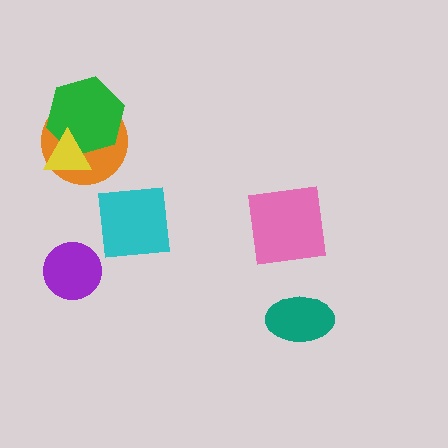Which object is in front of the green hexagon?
The yellow triangle is in front of the green hexagon.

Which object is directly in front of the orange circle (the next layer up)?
The green hexagon is directly in front of the orange circle.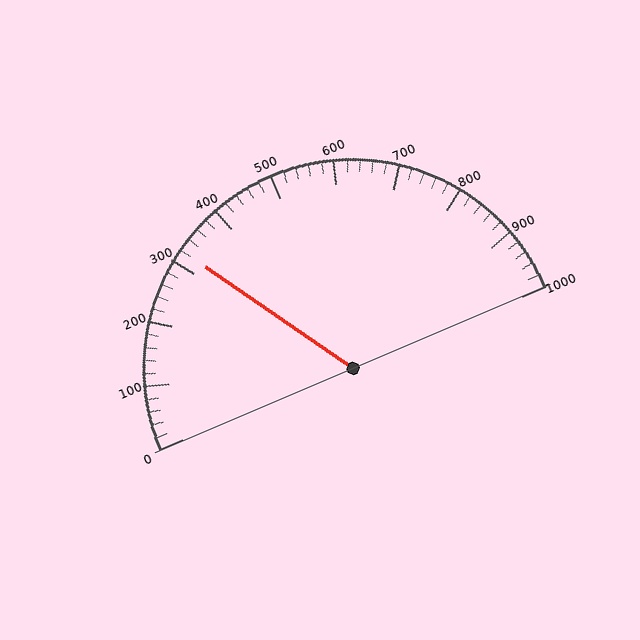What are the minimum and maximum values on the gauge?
The gauge ranges from 0 to 1000.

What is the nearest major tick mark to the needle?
The nearest major tick mark is 300.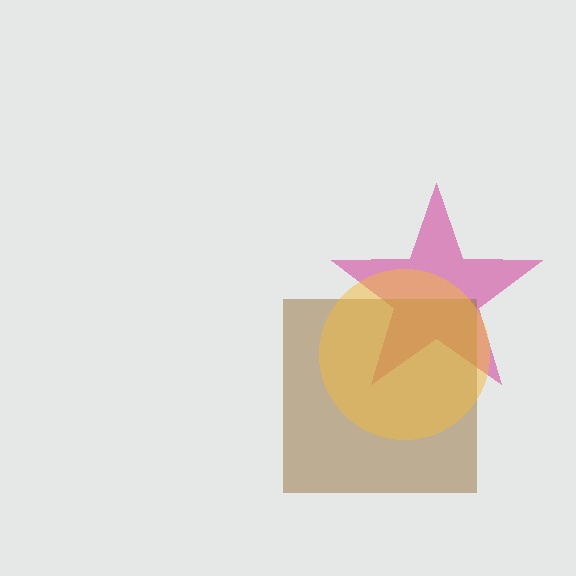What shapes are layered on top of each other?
The layered shapes are: a magenta star, a brown square, a yellow circle.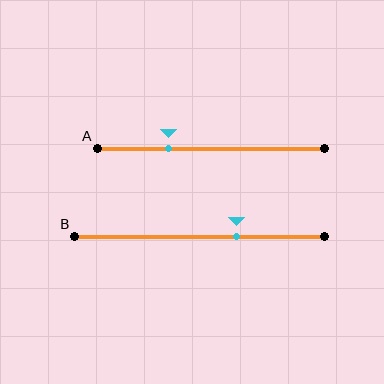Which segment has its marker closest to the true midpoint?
Segment B has its marker closest to the true midpoint.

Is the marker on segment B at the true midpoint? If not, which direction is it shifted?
No, the marker on segment B is shifted to the right by about 15% of the segment length.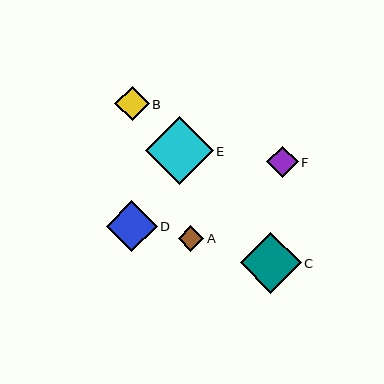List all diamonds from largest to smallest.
From largest to smallest: E, C, D, B, F, A.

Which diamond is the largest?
Diamond E is the largest with a size of approximately 68 pixels.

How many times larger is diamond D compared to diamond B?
Diamond D is approximately 1.5 times the size of diamond B.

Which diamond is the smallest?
Diamond A is the smallest with a size of approximately 26 pixels.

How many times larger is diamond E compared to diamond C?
Diamond E is approximately 1.1 times the size of diamond C.